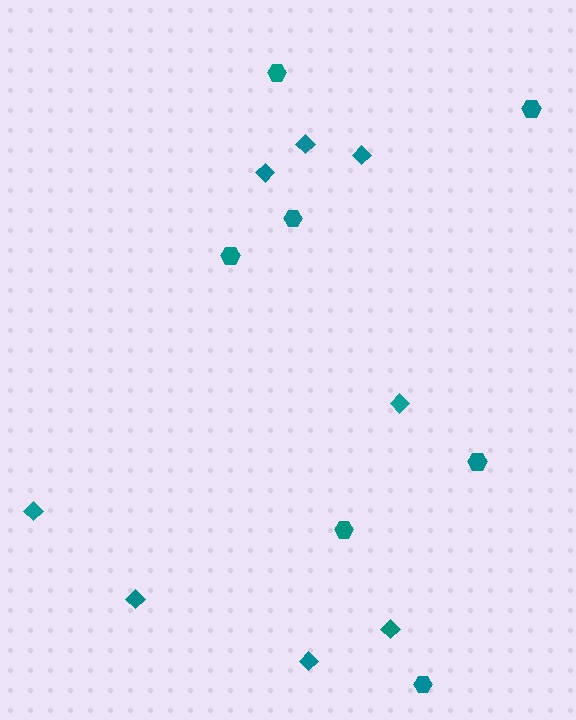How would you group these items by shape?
There are 2 groups: one group of hexagons (7) and one group of diamonds (8).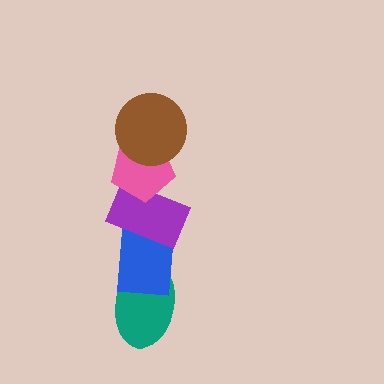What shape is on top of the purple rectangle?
The pink pentagon is on top of the purple rectangle.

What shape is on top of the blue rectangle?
The purple rectangle is on top of the blue rectangle.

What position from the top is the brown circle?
The brown circle is 1st from the top.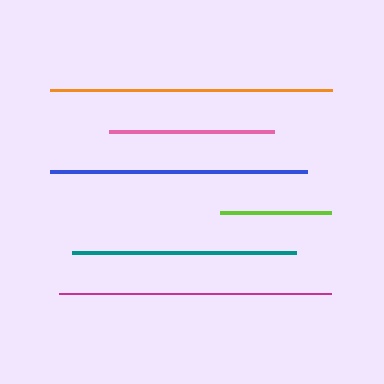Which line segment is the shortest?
The lime line is the shortest at approximately 111 pixels.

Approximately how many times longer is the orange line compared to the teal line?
The orange line is approximately 1.3 times the length of the teal line.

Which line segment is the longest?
The orange line is the longest at approximately 282 pixels.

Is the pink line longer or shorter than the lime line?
The pink line is longer than the lime line.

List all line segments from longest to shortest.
From longest to shortest: orange, magenta, blue, teal, pink, lime.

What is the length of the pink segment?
The pink segment is approximately 165 pixels long.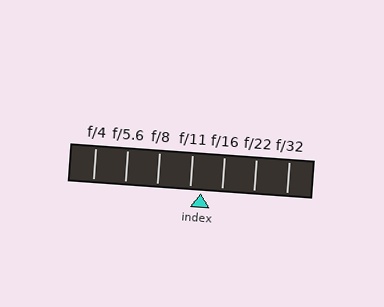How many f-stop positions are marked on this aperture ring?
There are 7 f-stop positions marked.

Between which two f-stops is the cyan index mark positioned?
The index mark is between f/11 and f/16.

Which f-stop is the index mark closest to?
The index mark is closest to f/11.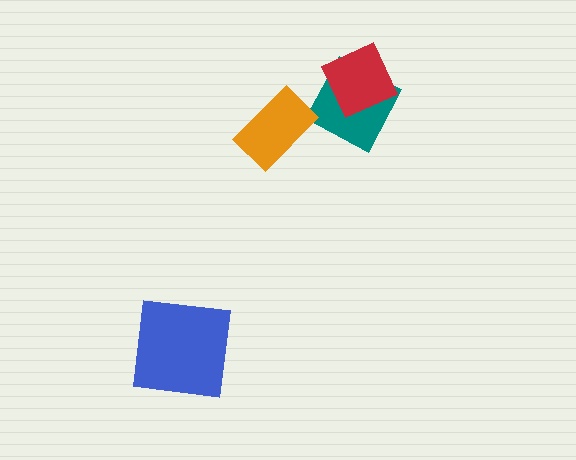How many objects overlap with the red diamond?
1 object overlaps with the red diamond.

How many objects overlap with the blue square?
0 objects overlap with the blue square.